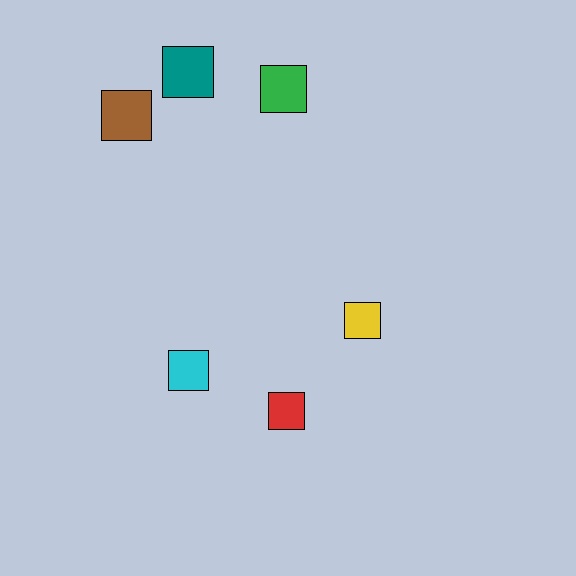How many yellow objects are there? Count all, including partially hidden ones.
There is 1 yellow object.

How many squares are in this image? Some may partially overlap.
There are 6 squares.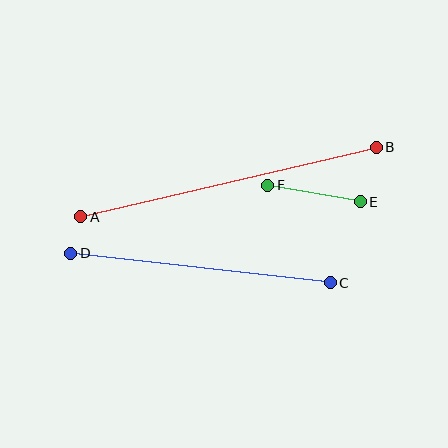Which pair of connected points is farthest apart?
Points A and B are farthest apart.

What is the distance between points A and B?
The distance is approximately 304 pixels.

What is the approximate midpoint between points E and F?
The midpoint is at approximately (314, 193) pixels.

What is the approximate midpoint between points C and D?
The midpoint is at approximately (200, 268) pixels.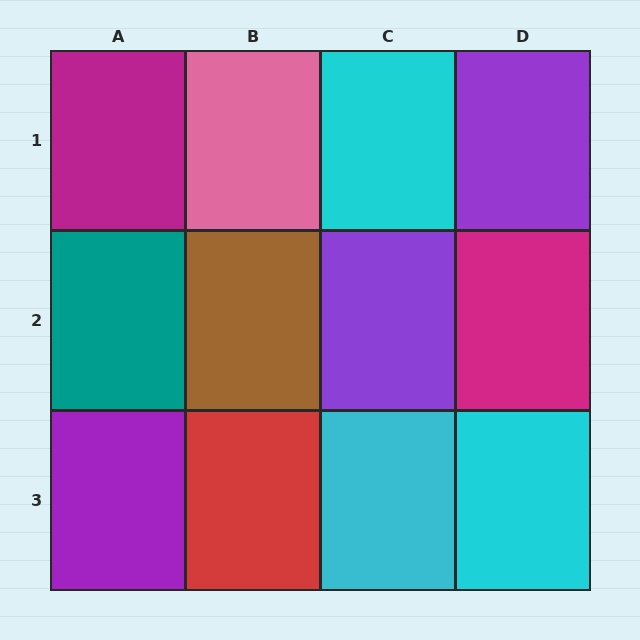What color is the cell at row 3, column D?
Cyan.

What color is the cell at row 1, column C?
Cyan.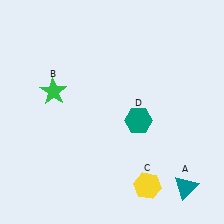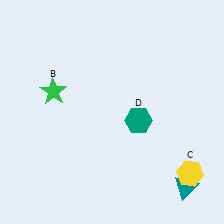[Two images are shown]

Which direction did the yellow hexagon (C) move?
The yellow hexagon (C) moved right.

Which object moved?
The yellow hexagon (C) moved right.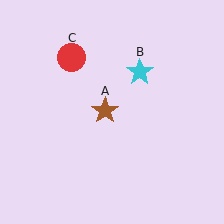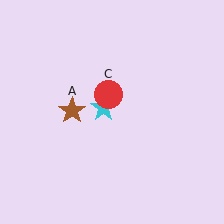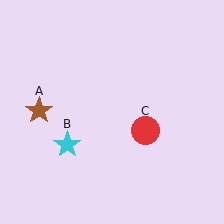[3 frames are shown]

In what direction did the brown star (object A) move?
The brown star (object A) moved left.